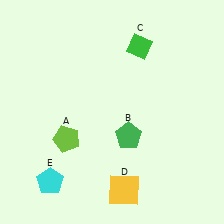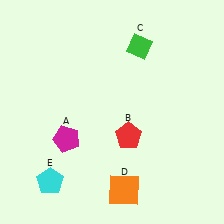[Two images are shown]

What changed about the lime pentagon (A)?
In Image 1, A is lime. In Image 2, it changed to magenta.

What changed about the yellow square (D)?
In Image 1, D is yellow. In Image 2, it changed to orange.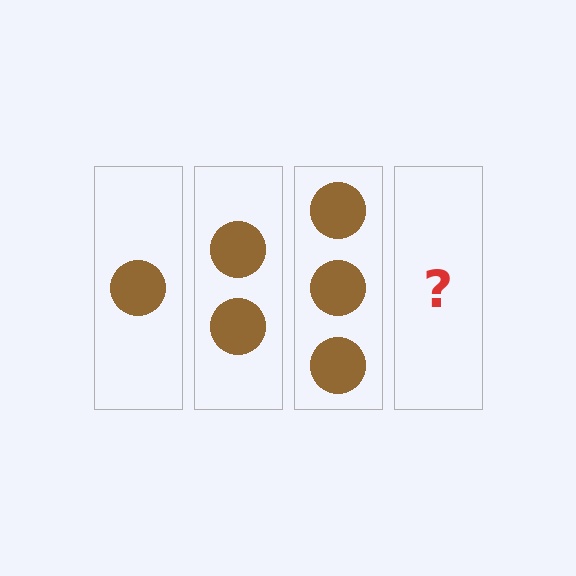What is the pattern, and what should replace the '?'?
The pattern is that each step adds one more circle. The '?' should be 4 circles.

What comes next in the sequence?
The next element should be 4 circles.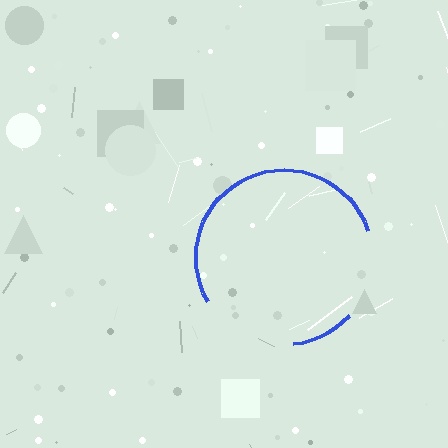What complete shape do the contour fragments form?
The contour fragments form a circle.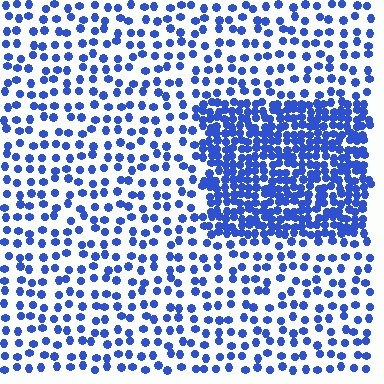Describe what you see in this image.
The image contains small blue elements arranged at two different densities. A rectangle-shaped region is visible where the elements are more densely packed than the surrounding area.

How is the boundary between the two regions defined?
The boundary is defined by a change in element density (approximately 2.7x ratio). All elements are the same color, size, and shape.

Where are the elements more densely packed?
The elements are more densely packed inside the rectangle boundary.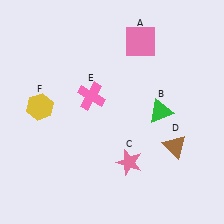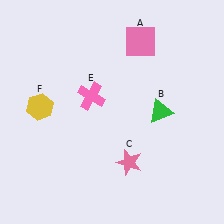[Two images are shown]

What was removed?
The brown triangle (D) was removed in Image 2.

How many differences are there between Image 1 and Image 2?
There is 1 difference between the two images.